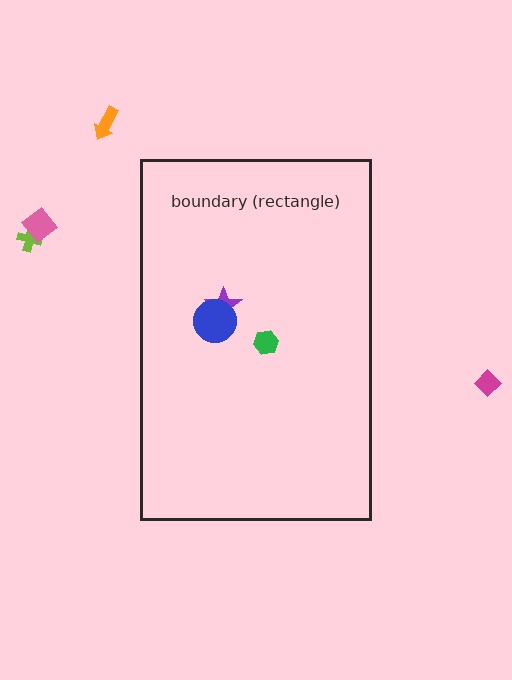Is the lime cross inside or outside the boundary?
Outside.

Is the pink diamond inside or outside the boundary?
Outside.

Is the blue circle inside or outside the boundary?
Inside.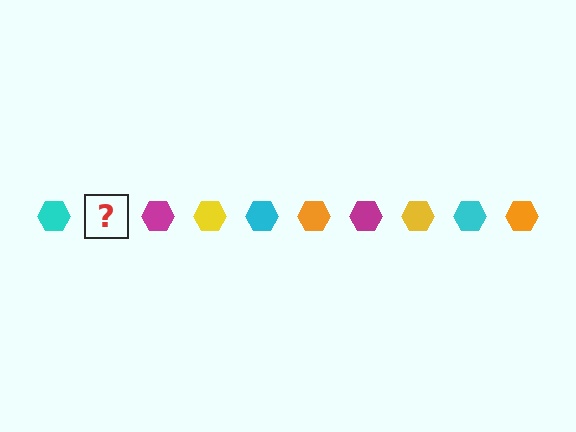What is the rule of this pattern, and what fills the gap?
The rule is that the pattern cycles through cyan, orange, magenta, yellow hexagons. The gap should be filled with an orange hexagon.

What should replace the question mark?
The question mark should be replaced with an orange hexagon.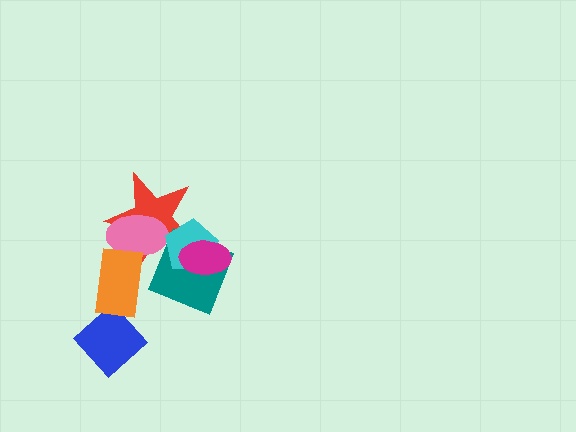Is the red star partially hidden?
Yes, it is partially covered by another shape.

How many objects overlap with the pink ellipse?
2 objects overlap with the pink ellipse.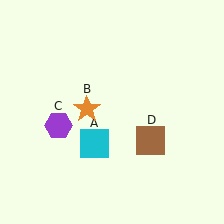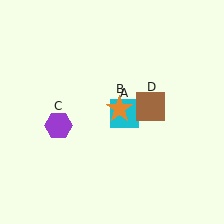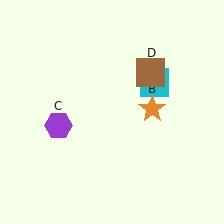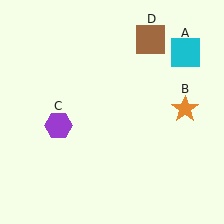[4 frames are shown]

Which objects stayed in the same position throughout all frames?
Purple hexagon (object C) remained stationary.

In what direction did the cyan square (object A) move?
The cyan square (object A) moved up and to the right.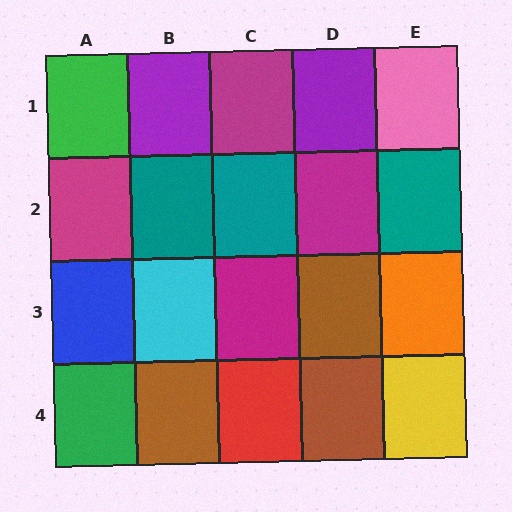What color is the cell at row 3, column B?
Cyan.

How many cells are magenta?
4 cells are magenta.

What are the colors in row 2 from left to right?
Magenta, teal, teal, magenta, teal.